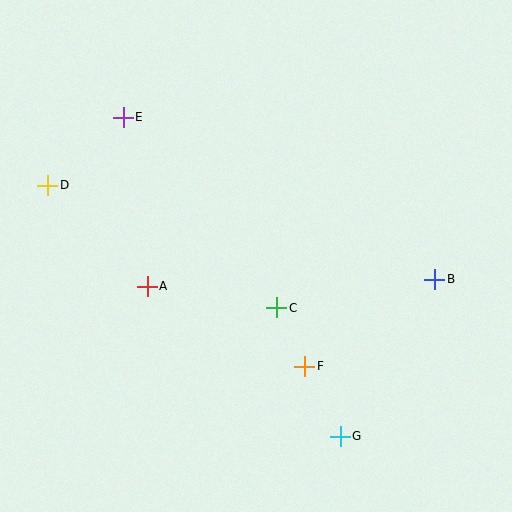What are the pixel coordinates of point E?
Point E is at (123, 117).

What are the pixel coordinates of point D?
Point D is at (48, 185).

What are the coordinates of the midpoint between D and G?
The midpoint between D and G is at (194, 311).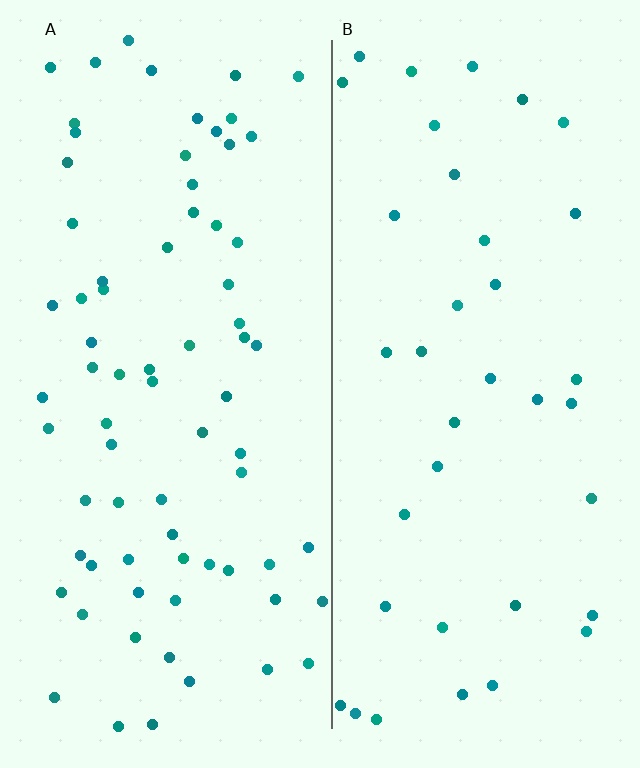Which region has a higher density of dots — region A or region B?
A (the left).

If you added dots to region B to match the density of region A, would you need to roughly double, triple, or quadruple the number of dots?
Approximately double.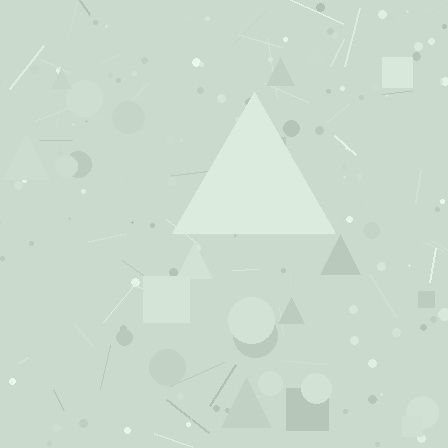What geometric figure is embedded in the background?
A triangle is embedded in the background.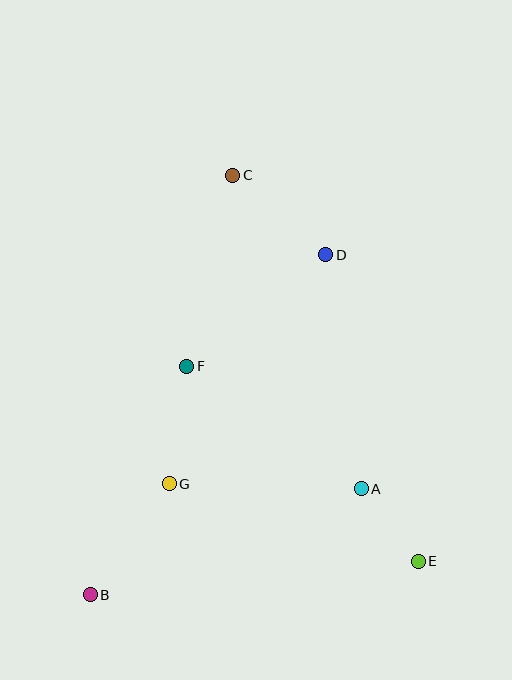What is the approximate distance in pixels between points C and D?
The distance between C and D is approximately 122 pixels.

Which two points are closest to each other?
Points A and E are closest to each other.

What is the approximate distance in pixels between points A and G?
The distance between A and G is approximately 192 pixels.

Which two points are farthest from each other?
Points B and C are farthest from each other.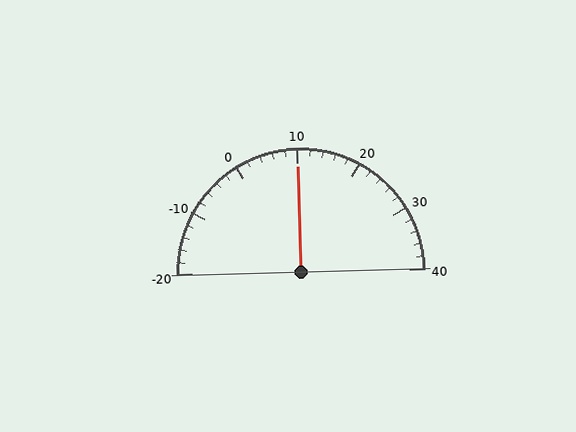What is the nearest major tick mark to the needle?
The nearest major tick mark is 10.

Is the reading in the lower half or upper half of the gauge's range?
The reading is in the upper half of the range (-20 to 40).